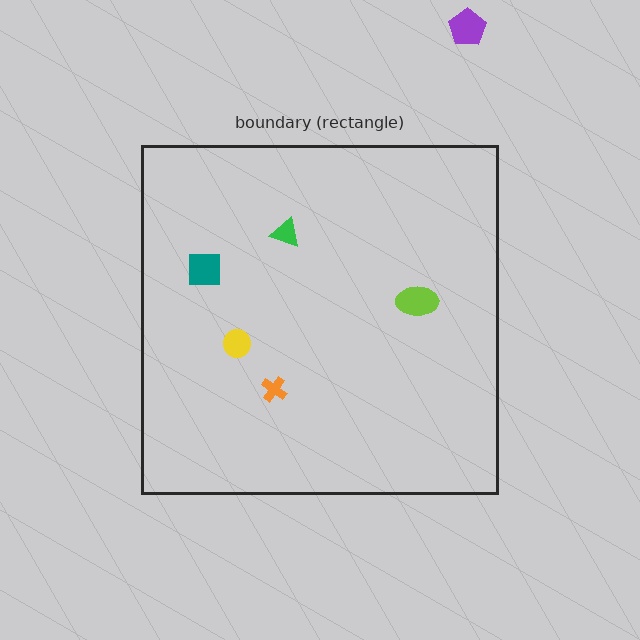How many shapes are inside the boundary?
5 inside, 1 outside.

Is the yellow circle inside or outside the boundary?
Inside.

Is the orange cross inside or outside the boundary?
Inside.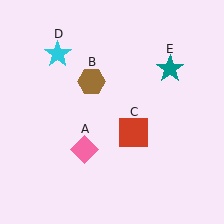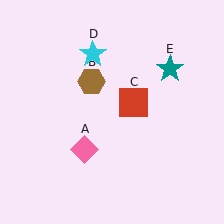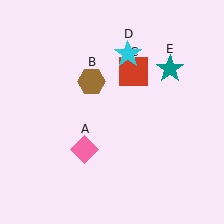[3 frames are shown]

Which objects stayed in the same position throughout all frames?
Pink diamond (object A) and brown hexagon (object B) and teal star (object E) remained stationary.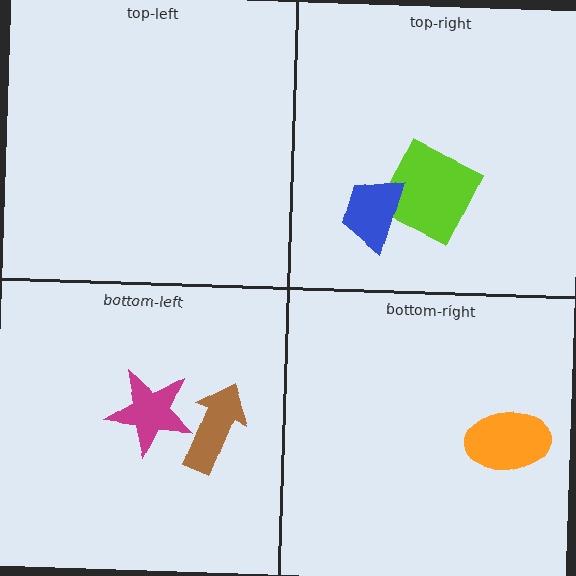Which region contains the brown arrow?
The bottom-left region.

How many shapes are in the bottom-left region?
2.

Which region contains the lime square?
The top-right region.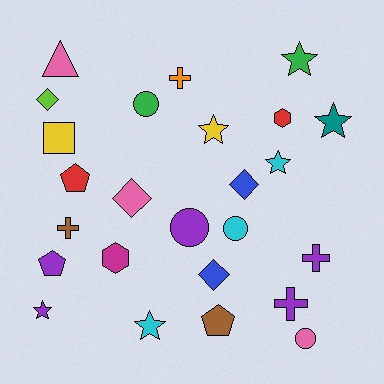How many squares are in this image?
There is 1 square.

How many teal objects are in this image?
There is 1 teal object.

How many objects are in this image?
There are 25 objects.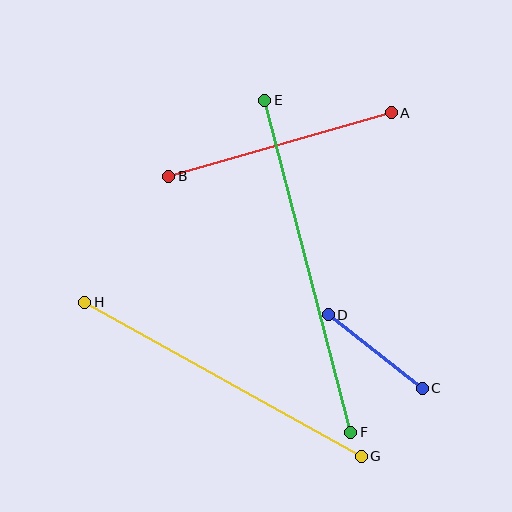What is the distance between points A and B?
The distance is approximately 231 pixels.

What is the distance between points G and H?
The distance is approximately 316 pixels.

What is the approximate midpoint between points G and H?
The midpoint is at approximately (223, 379) pixels.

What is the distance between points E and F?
The distance is approximately 343 pixels.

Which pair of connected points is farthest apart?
Points E and F are farthest apart.